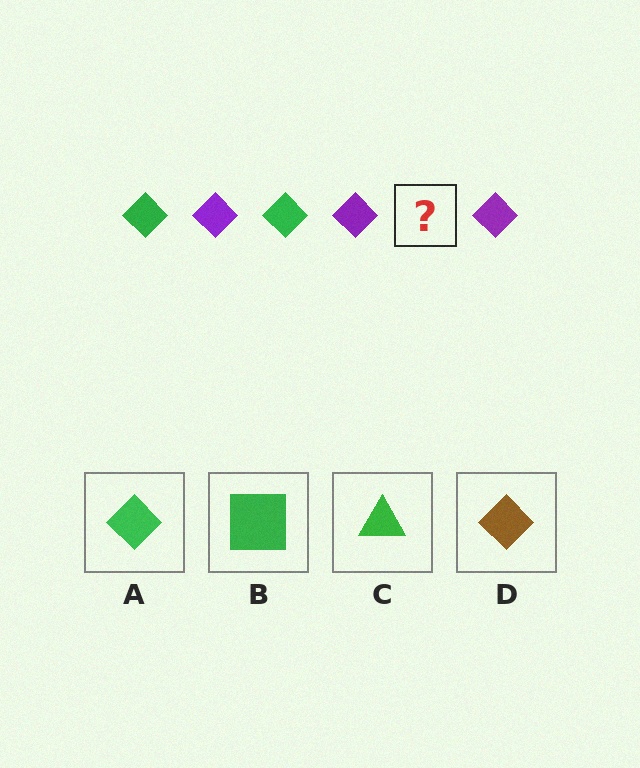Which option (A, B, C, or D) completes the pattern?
A.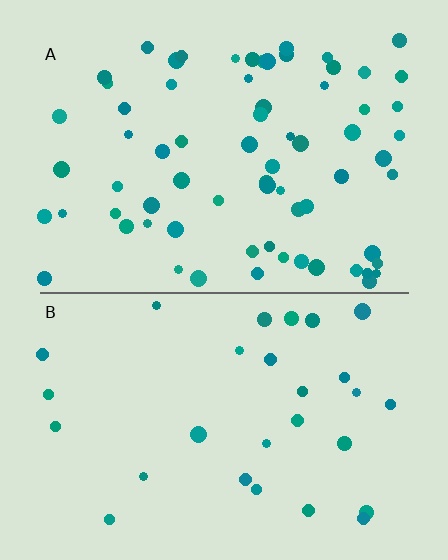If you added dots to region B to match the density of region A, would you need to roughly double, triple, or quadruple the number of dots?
Approximately double.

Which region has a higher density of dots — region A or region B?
A (the top).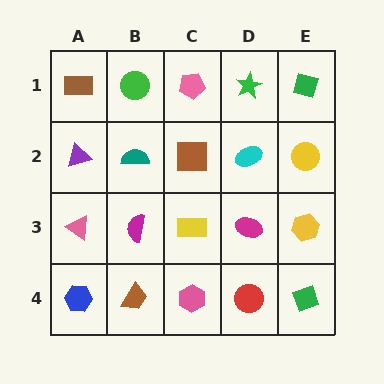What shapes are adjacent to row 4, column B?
A magenta semicircle (row 3, column B), a blue hexagon (row 4, column A), a pink hexagon (row 4, column C).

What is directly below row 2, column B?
A magenta semicircle.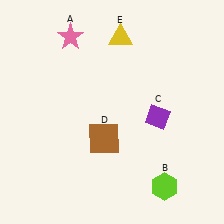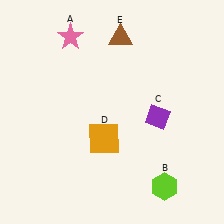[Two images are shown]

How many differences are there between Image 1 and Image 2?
There are 2 differences between the two images.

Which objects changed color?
D changed from brown to orange. E changed from yellow to brown.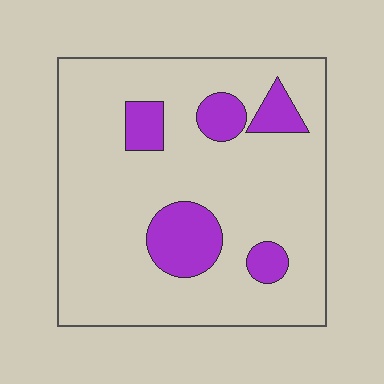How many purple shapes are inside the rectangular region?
5.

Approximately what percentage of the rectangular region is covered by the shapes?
Approximately 15%.